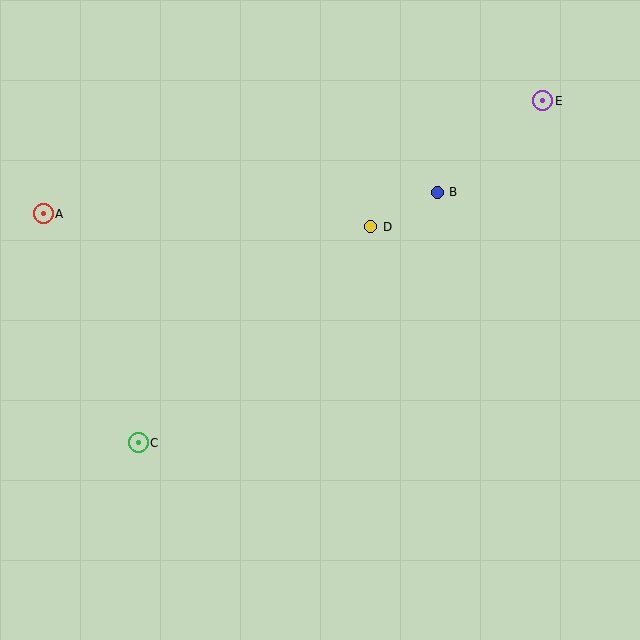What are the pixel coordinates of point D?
Point D is at (371, 227).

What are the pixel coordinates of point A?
Point A is at (43, 214).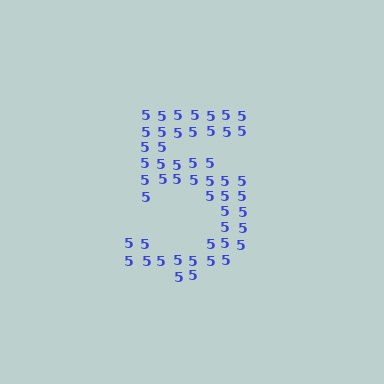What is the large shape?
The large shape is the digit 5.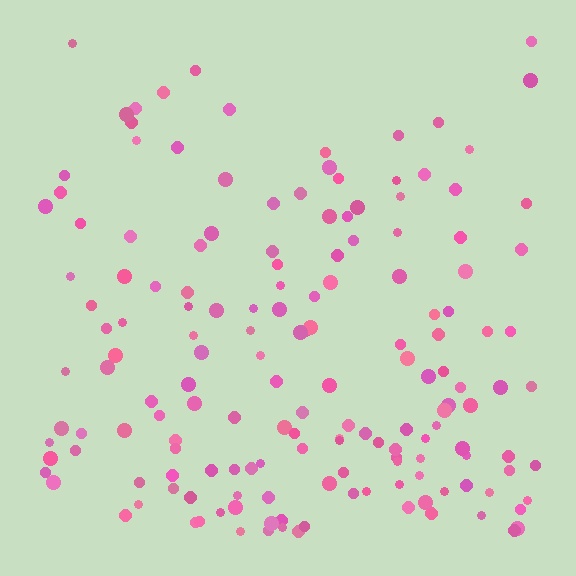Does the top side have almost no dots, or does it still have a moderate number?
Still a moderate number, just noticeably fewer than the bottom.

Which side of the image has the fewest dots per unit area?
The top.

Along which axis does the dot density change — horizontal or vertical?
Vertical.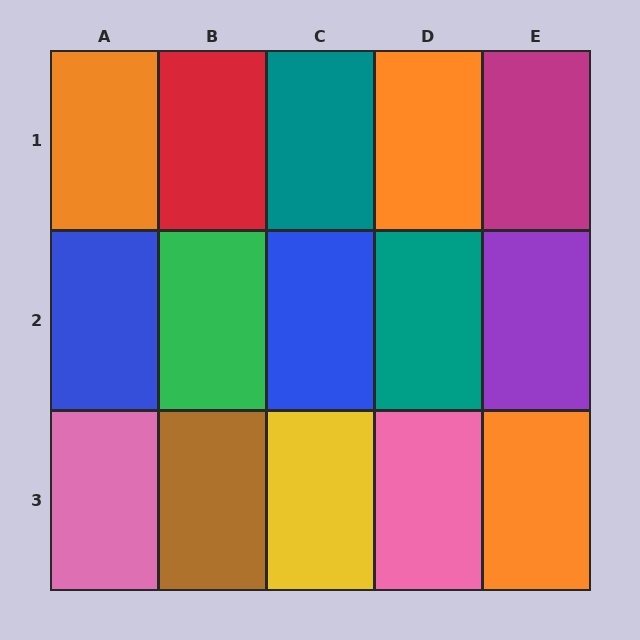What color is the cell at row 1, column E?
Magenta.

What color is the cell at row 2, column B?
Green.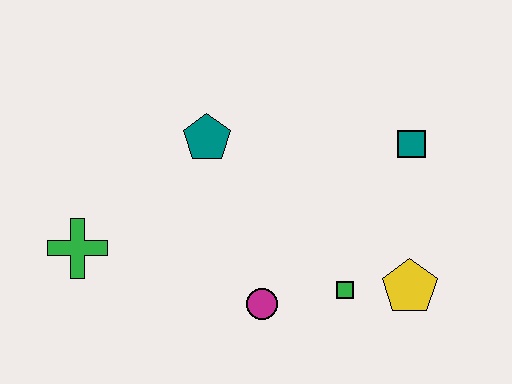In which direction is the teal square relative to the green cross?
The teal square is to the right of the green cross.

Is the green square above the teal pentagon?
No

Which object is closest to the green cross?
The teal pentagon is closest to the green cross.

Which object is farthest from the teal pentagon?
The yellow pentagon is farthest from the teal pentagon.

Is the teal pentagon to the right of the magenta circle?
No